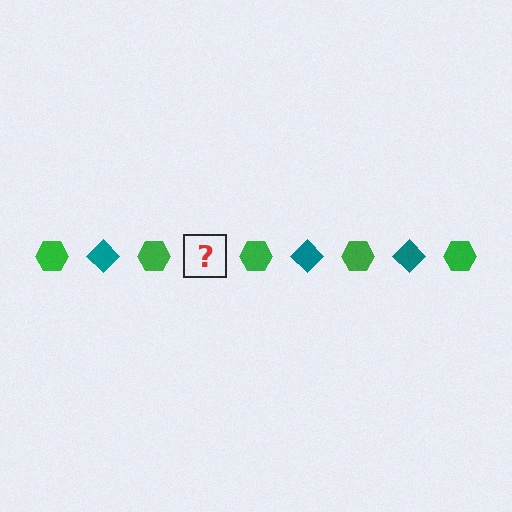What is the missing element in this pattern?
The missing element is a teal diamond.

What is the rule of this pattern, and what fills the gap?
The rule is that the pattern alternates between green hexagon and teal diamond. The gap should be filled with a teal diamond.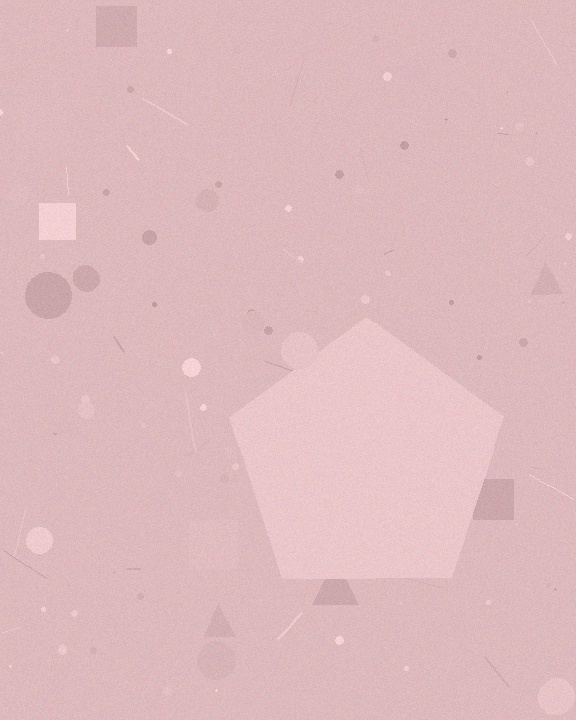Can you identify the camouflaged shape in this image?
The camouflaged shape is a pentagon.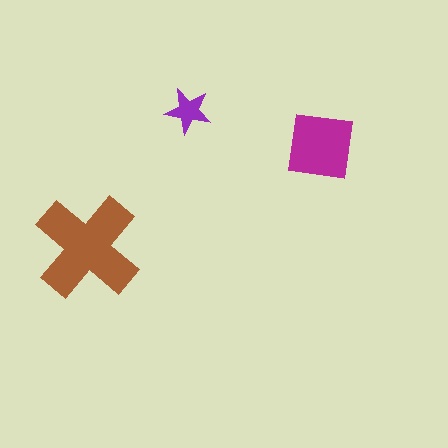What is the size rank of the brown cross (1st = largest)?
1st.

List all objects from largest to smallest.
The brown cross, the magenta square, the purple star.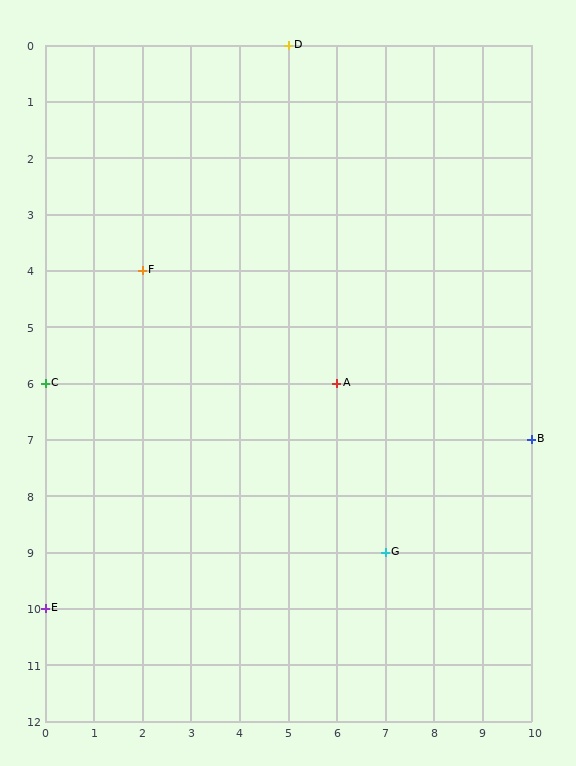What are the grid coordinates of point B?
Point B is at grid coordinates (10, 7).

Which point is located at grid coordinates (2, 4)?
Point F is at (2, 4).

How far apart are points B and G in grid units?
Points B and G are 3 columns and 2 rows apart (about 3.6 grid units diagonally).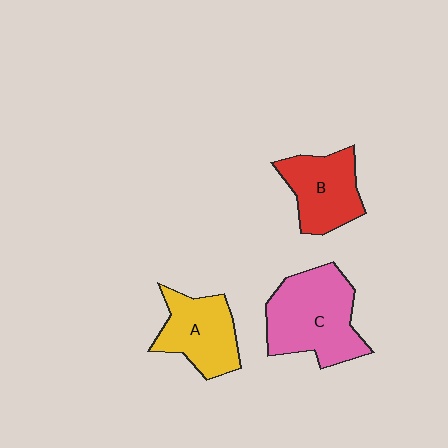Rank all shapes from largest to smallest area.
From largest to smallest: C (pink), A (yellow), B (red).